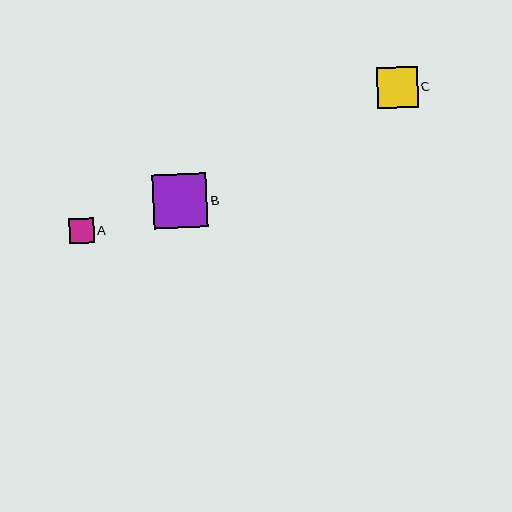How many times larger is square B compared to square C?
Square B is approximately 1.3 times the size of square C.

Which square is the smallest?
Square A is the smallest with a size of approximately 25 pixels.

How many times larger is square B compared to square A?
Square B is approximately 2.2 times the size of square A.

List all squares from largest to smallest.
From largest to smallest: B, C, A.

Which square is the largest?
Square B is the largest with a size of approximately 54 pixels.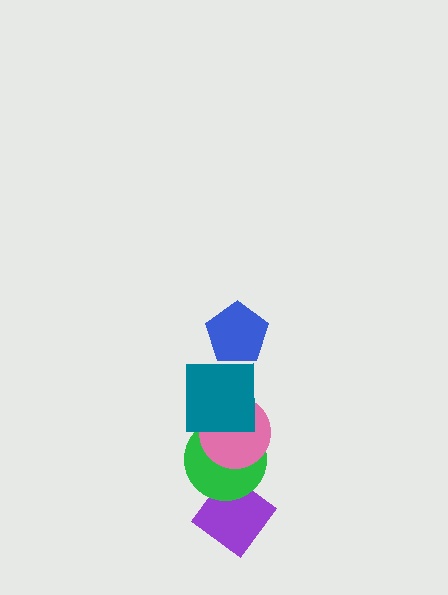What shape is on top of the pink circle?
The teal square is on top of the pink circle.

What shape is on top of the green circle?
The pink circle is on top of the green circle.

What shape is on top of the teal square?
The blue pentagon is on top of the teal square.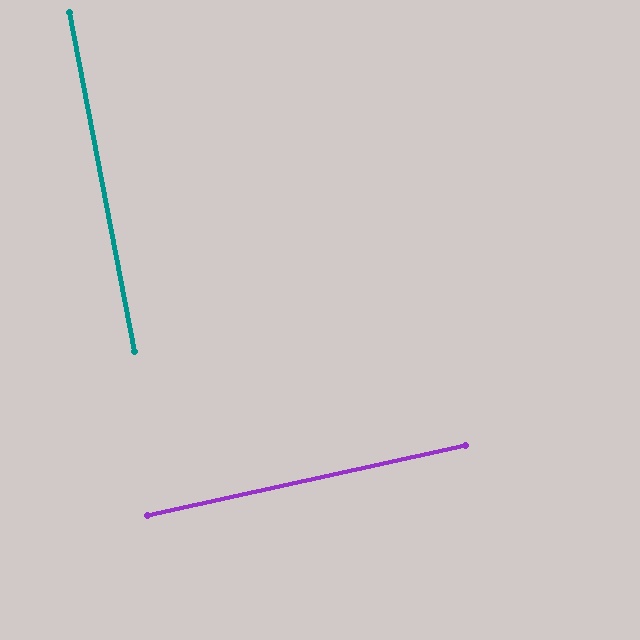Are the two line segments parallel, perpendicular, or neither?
Perpendicular — they meet at approximately 88°.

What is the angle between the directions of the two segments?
Approximately 88 degrees.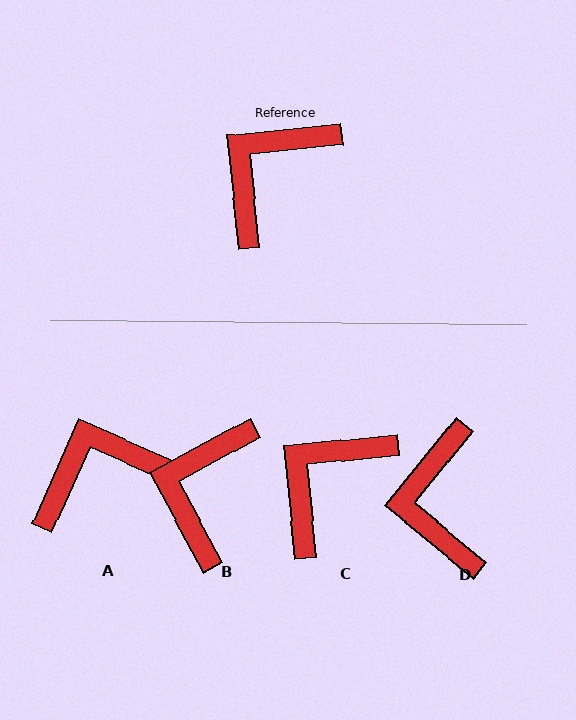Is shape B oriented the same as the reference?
No, it is off by about 23 degrees.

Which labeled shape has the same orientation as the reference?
C.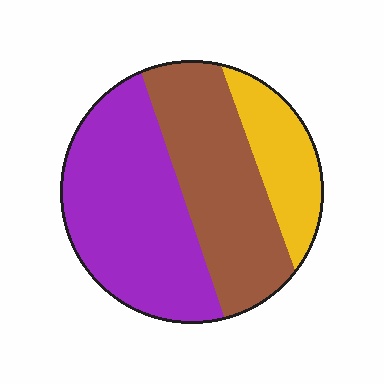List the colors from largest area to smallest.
From largest to smallest: purple, brown, yellow.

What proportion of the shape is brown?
Brown covers 37% of the shape.